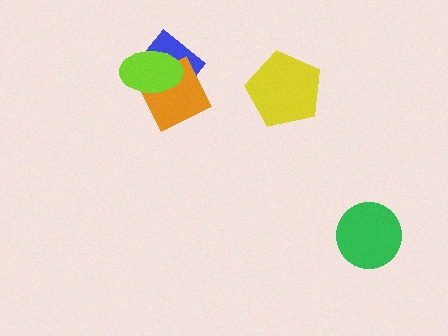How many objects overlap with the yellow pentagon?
0 objects overlap with the yellow pentagon.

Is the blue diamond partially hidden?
Yes, it is partially covered by another shape.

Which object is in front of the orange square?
The lime ellipse is in front of the orange square.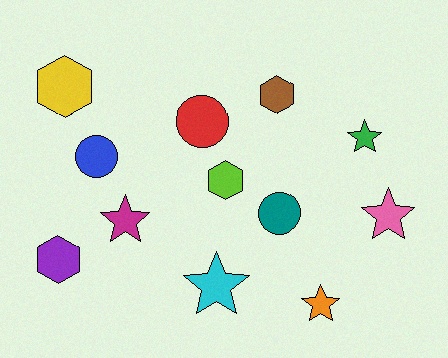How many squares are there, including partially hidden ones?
There are no squares.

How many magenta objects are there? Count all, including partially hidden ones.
There is 1 magenta object.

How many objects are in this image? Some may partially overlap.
There are 12 objects.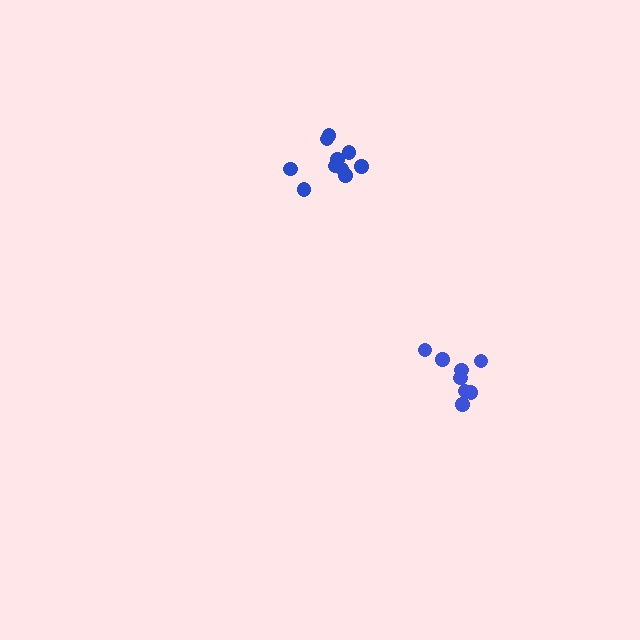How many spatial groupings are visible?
There are 2 spatial groupings.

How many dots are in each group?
Group 1: 8 dots, Group 2: 10 dots (18 total).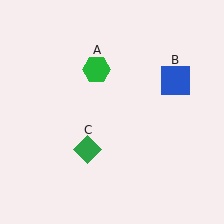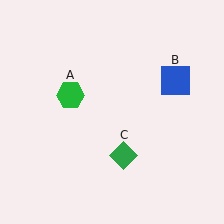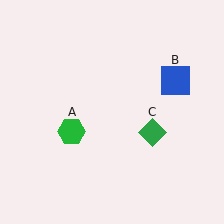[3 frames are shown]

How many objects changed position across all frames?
2 objects changed position: green hexagon (object A), green diamond (object C).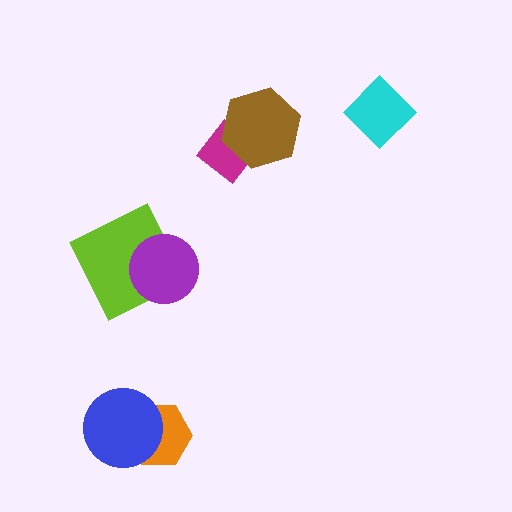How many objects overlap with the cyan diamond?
0 objects overlap with the cyan diamond.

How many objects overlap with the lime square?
1 object overlaps with the lime square.